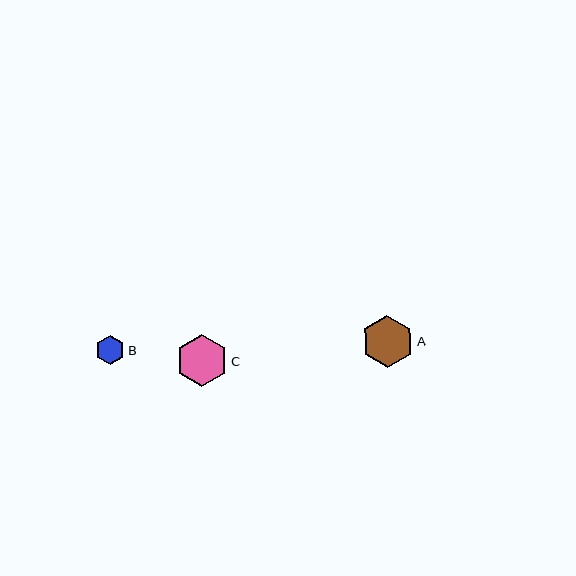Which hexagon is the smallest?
Hexagon B is the smallest with a size of approximately 29 pixels.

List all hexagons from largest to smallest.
From largest to smallest: C, A, B.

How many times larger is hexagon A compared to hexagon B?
Hexagon A is approximately 1.8 times the size of hexagon B.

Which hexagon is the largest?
Hexagon C is the largest with a size of approximately 52 pixels.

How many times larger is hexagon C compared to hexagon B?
Hexagon C is approximately 1.8 times the size of hexagon B.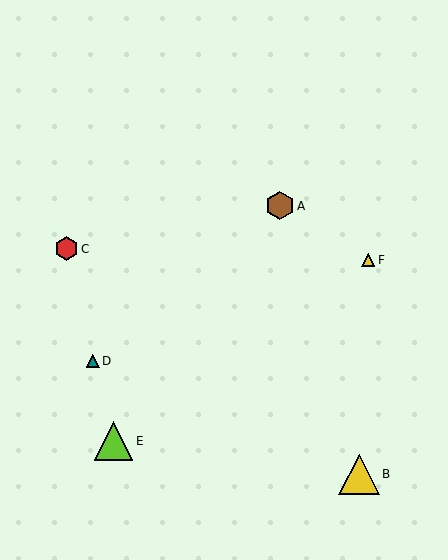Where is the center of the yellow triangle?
The center of the yellow triangle is at (359, 474).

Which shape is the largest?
The yellow triangle (labeled B) is the largest.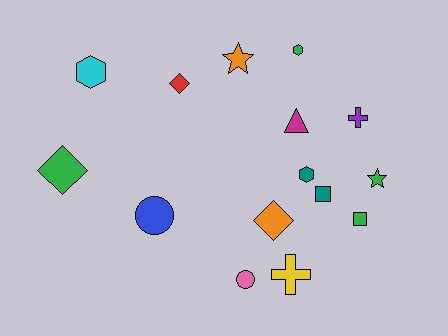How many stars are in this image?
There are 2 stars.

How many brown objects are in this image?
There are no brown objects.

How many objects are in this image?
There are 15 objects.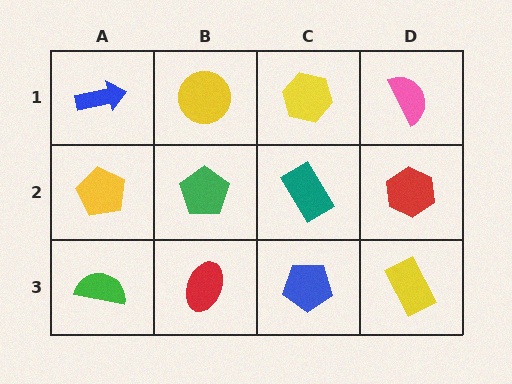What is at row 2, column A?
A yellow pentagon.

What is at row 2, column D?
A red hexagon.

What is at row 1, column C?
A yellow hexagon.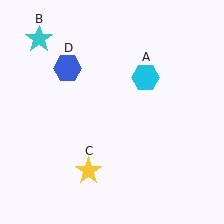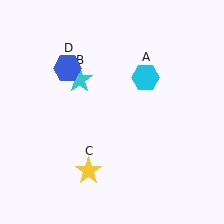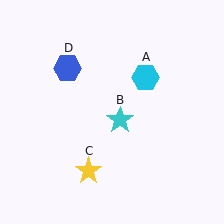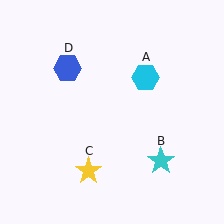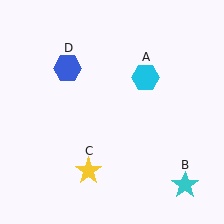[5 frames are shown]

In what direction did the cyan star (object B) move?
The cyan star (object B) moved down and to the right.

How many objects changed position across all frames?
1 object changed position: cyan star (object B).